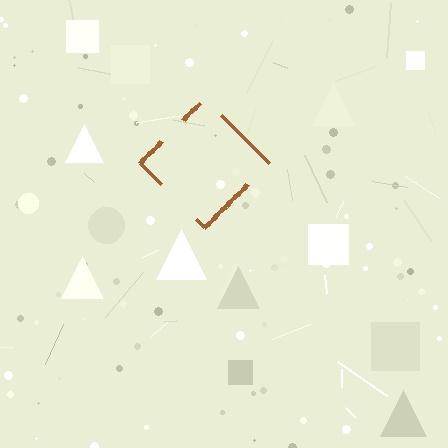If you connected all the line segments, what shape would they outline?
They would outline a diamond.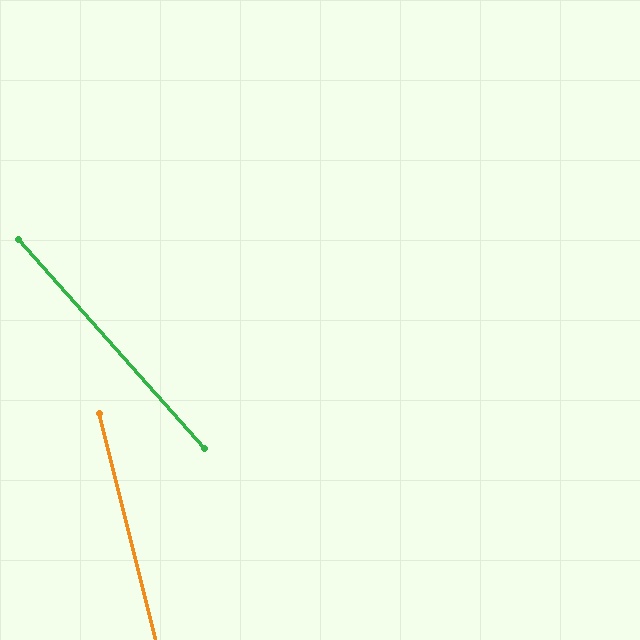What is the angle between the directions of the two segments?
Approximately 28 degrees.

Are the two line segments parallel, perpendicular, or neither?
Neither parallel nor perpendicular — they differ by about 28°.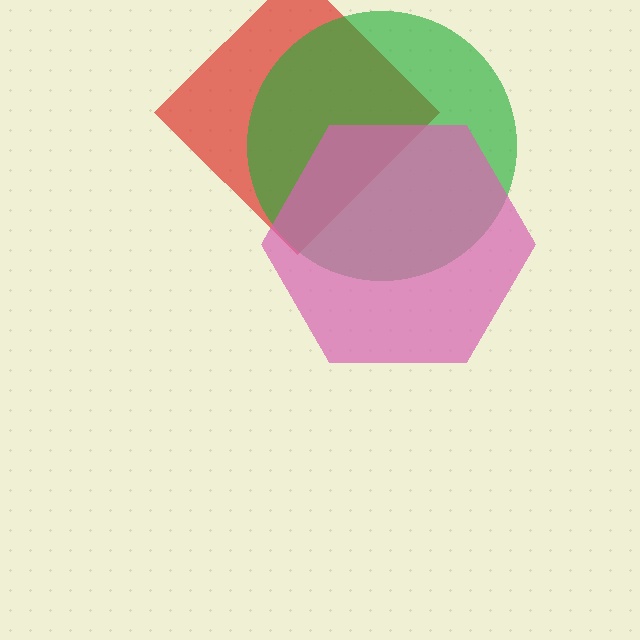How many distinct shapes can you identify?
There are 3 distinct shapes: a red diamond, a green circle, a pink hexagon.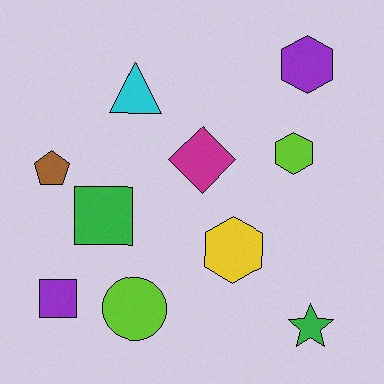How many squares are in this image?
There are 2 squares.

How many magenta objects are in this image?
There is 1 magenta object.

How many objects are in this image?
There are 10 objects.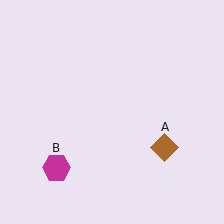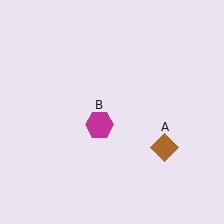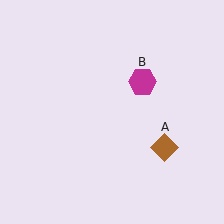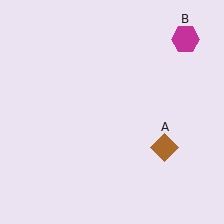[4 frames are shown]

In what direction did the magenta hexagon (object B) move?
The magenta hexagon (object B) moved up and to the right.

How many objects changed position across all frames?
1 object changed position: magenta hexagon (object B).